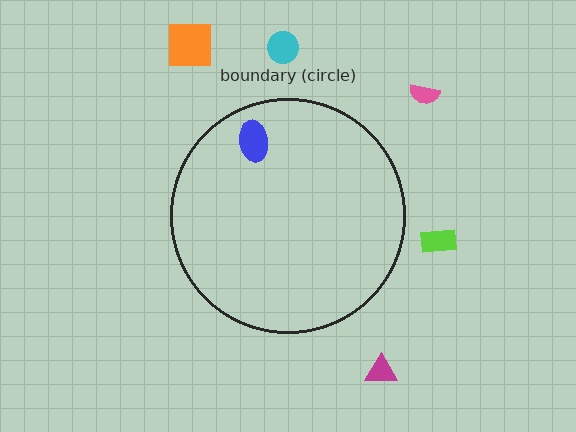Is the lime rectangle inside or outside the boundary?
Outside.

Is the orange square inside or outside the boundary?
Outside.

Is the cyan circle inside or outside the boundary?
Outside.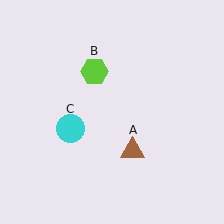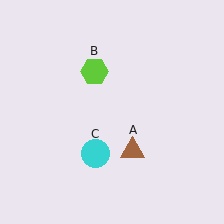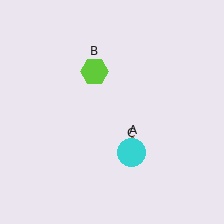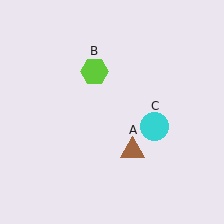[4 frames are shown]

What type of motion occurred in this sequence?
The cyan circle (object C) rotated counterclockwise around the center of the scene.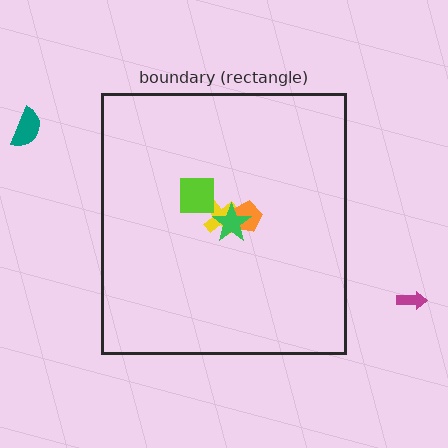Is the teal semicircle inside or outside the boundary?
Outside.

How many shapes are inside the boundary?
4 inside, 2 outside.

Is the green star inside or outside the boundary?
Inside.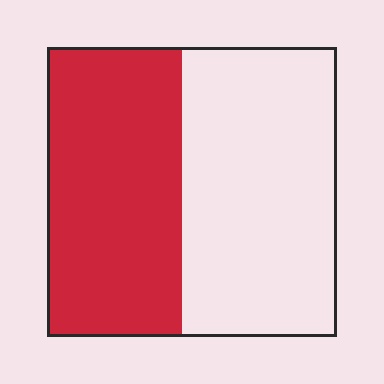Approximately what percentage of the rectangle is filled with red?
Approximately 45%.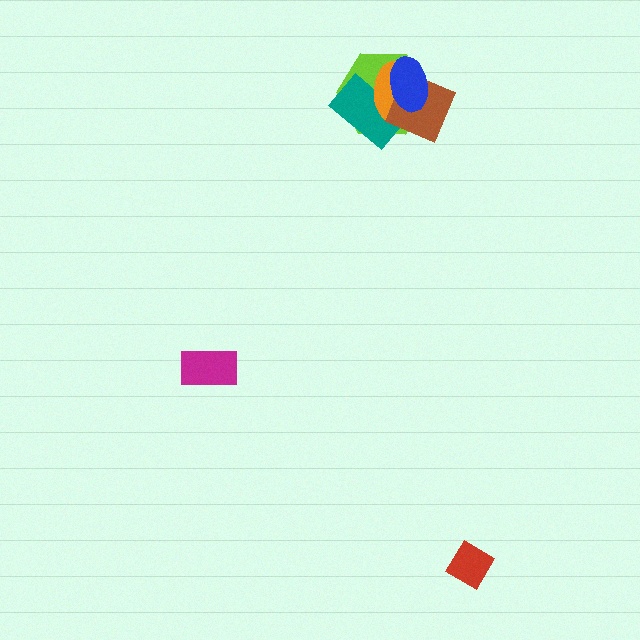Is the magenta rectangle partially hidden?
No, no other shape covers it.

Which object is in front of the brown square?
The blue ellipse is in front of the brown square.